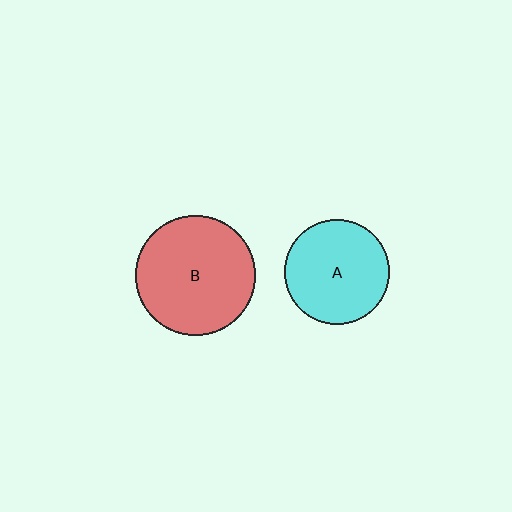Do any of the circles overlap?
No, none of the circles overlap.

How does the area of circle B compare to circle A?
Approximately 1.3 times.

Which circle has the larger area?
Circle B (red).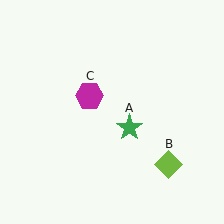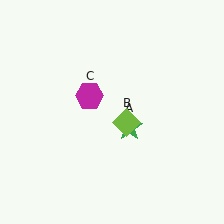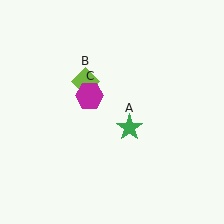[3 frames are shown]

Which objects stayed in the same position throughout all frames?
Green star (object A) and magenta hexagon (object C) remained stationary.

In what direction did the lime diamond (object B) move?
The lime diamond (object B) moved up and to the left.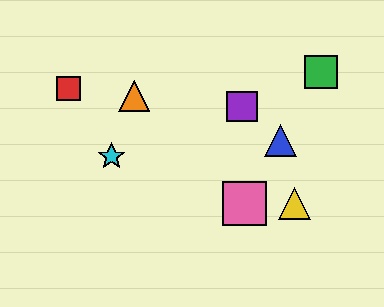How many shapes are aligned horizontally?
2 shapes (the yellow triangle, the pink square) are aligned horizontally.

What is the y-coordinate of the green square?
The green square is at y≈72.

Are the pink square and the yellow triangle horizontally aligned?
Yes, both are at y≈203.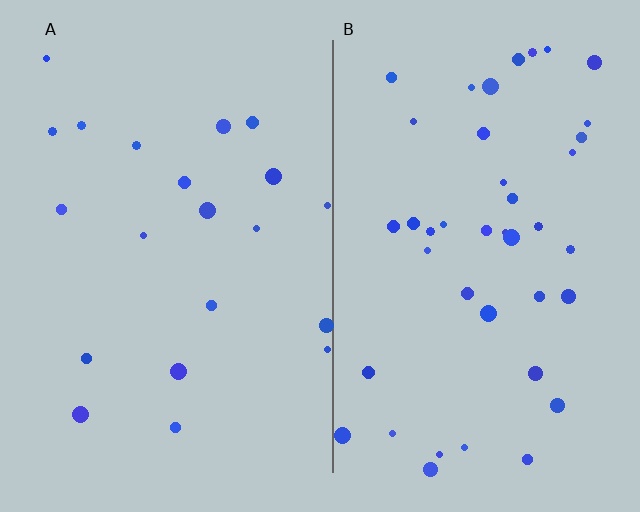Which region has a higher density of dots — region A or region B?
B (the right).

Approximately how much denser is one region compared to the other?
Approximately 2.0× — region B over region A.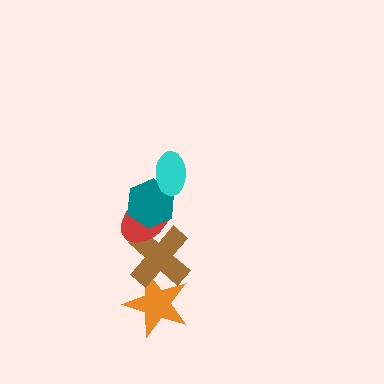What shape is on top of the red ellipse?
The teal hexagon is on top of the red ellipse.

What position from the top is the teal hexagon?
The teal hexagon is 2nd from the top.